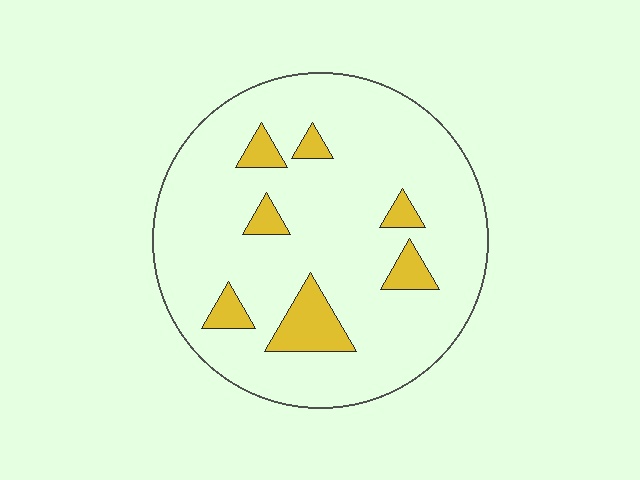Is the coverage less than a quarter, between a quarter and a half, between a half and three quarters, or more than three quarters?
Less than a quarter.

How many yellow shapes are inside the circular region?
7.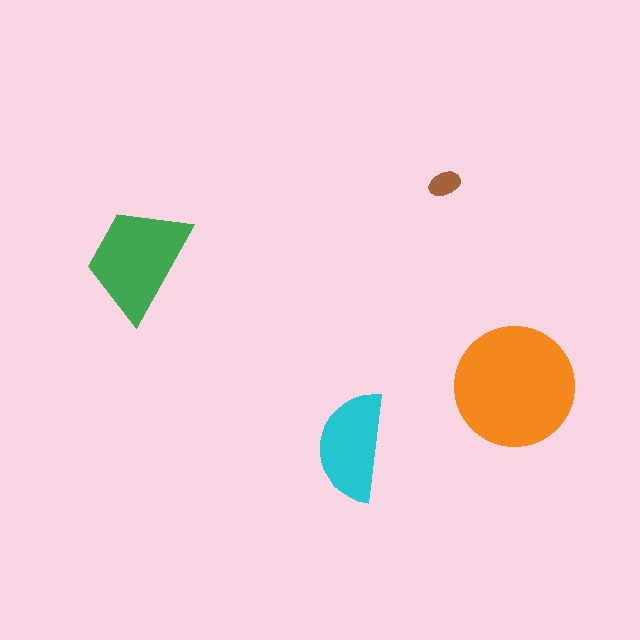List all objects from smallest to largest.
The brown ellipse, the cyan semicircle, the green trapezoid, the orange circle.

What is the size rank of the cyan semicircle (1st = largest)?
3rd.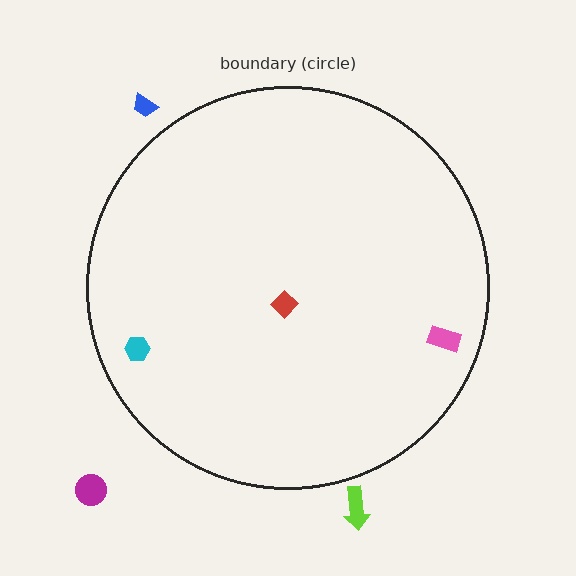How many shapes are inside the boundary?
3 inside, 3 outside.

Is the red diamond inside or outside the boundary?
Inside.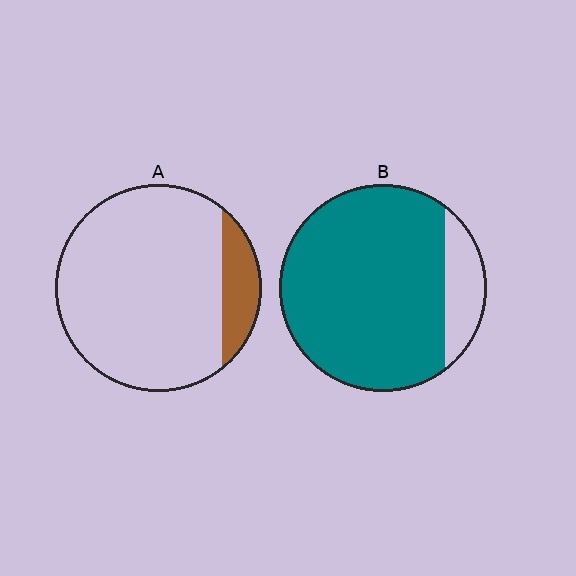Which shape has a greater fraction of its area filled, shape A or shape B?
Shape B.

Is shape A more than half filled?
No.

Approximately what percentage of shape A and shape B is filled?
A is approximately 15% and B is approximately 85%.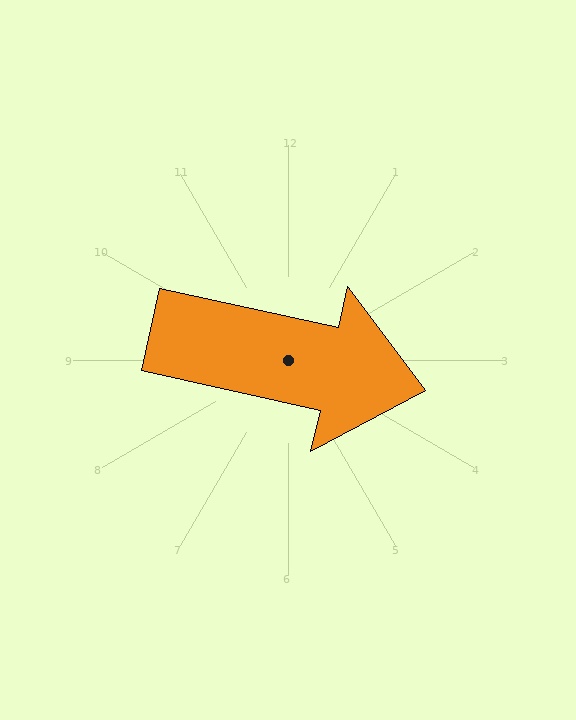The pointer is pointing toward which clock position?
Roughly 3 o'clock.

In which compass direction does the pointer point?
East.